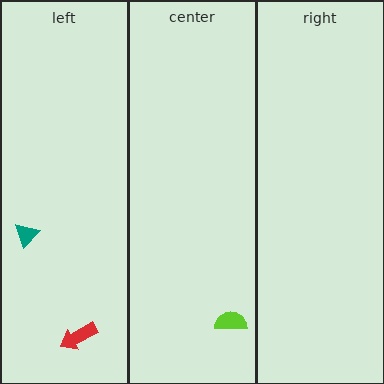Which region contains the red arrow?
The left region.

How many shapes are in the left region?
2.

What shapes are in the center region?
The lime semicircle.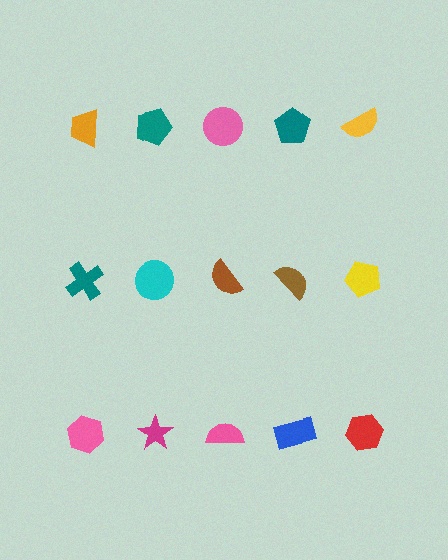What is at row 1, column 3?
A pink circle.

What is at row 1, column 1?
An orange trapezoid.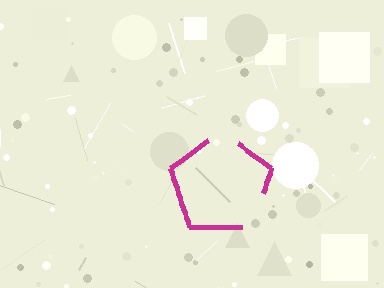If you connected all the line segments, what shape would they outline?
They would outline a pentagon.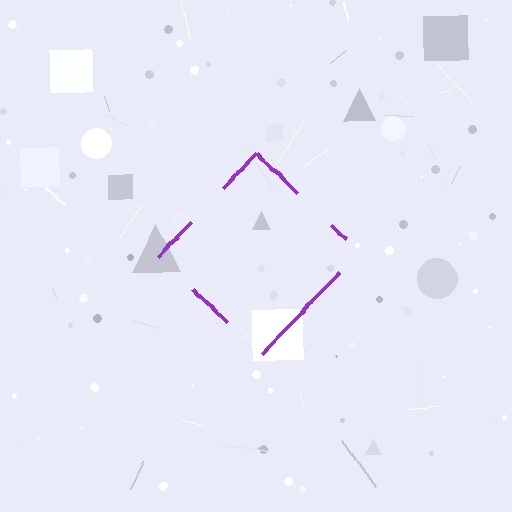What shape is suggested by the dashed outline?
The dashed outline suggests a diamond.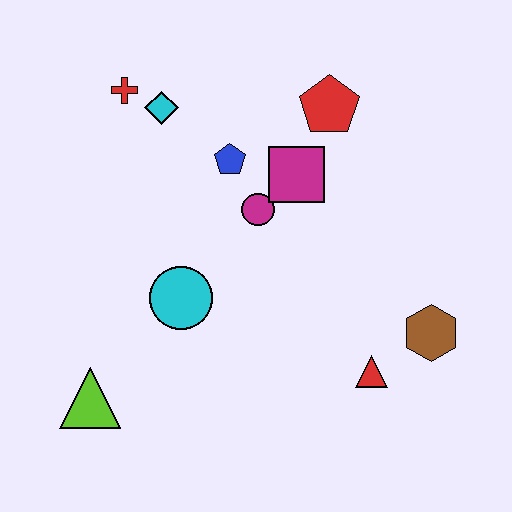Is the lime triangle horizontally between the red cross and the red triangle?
No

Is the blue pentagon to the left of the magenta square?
Yes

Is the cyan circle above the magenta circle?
No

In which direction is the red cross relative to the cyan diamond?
The red cross is to the left of the cyan diamond.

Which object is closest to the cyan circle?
The magenta circle is closest to the cyan circle.